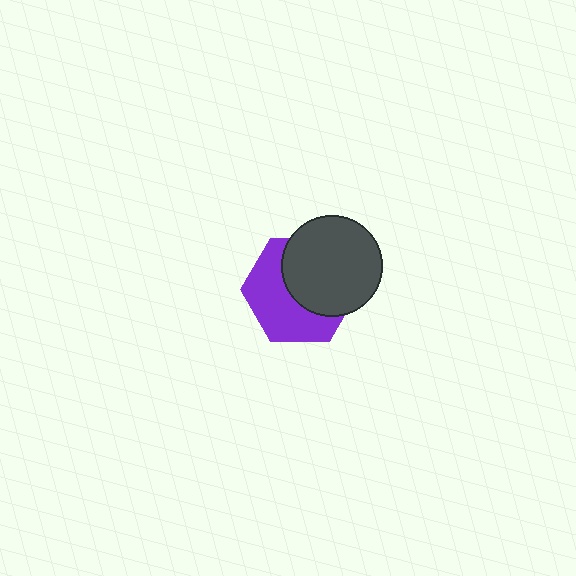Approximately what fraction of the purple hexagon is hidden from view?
Roughly 49% of the purple hexagon is hidden behind the dark gray circle.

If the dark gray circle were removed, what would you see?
You would see the complete purple hexagon.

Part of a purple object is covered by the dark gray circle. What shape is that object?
It is a hexagon.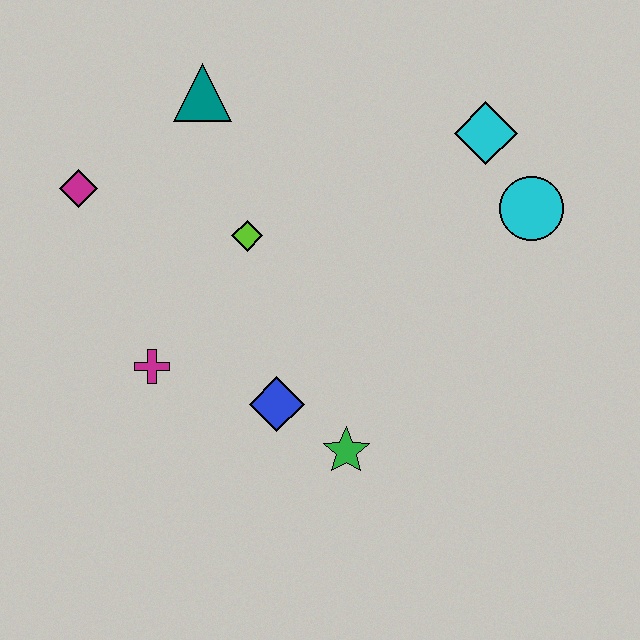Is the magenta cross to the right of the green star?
No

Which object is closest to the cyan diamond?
The cyan circle is closest to the cyan diamond.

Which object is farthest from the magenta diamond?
The cyan circle is farthest from the magenta diamond.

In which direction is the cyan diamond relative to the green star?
The cyan diamond is above the green star.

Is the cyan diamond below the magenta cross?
No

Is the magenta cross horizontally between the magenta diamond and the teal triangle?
Yes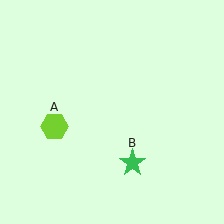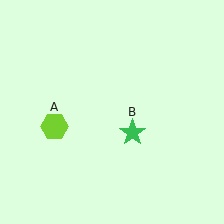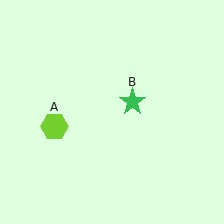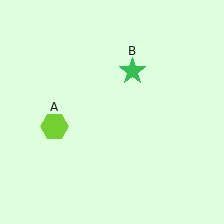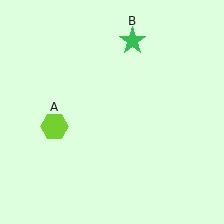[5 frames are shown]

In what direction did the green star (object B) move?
The green star (object B) moved up.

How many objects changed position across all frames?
1 object changed position: green star (object B).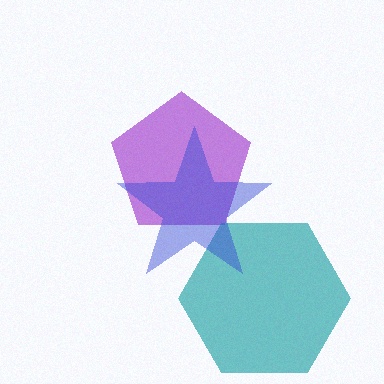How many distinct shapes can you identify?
There are 3 distinct shapes: a purple pentagon, a teal hexagon, a blue star.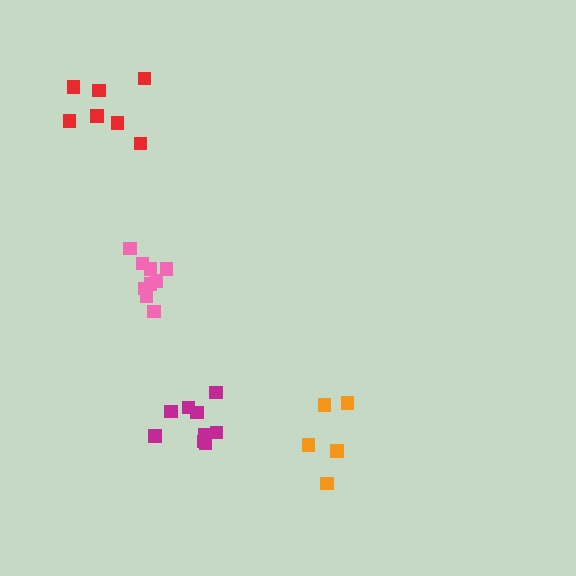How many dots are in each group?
Group 1: 7 dots, Group 2: 5 dots, Group 3: 9 dots, Group 4: 9 dots (30 total).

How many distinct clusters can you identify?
There are 4 distinct clusters.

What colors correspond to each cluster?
The clusters are colored: red, orange, pink, magenta.